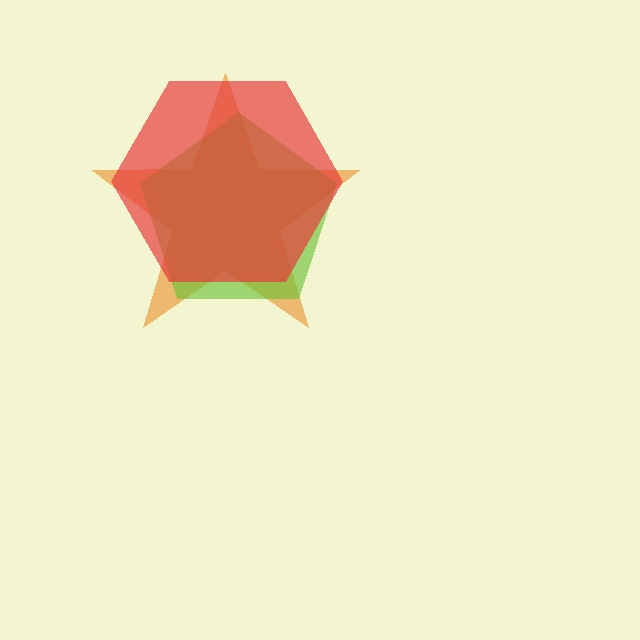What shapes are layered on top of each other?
The layered shapes are: an orange star, a lime pentagon, a red hexagon.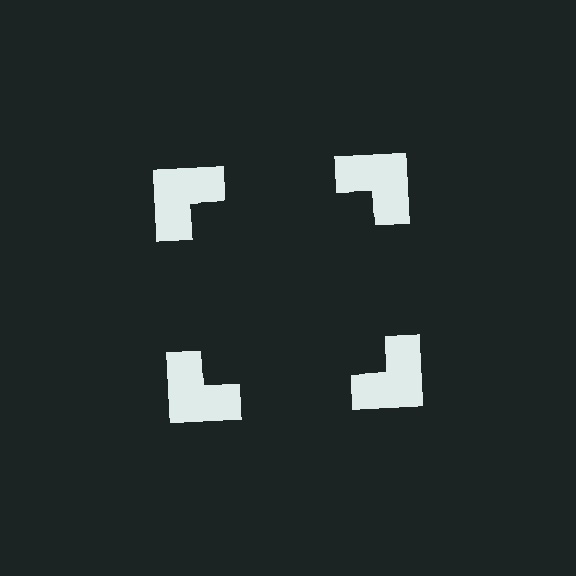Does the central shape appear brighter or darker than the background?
It typically appears slightly darker than the background, even though no actual brightness change is drawn.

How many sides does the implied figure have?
4 sides.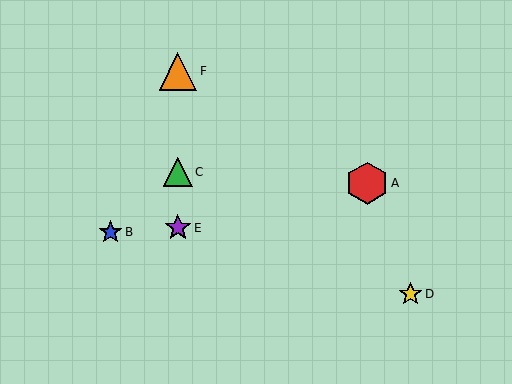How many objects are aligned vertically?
3 objects (C, E, F) are aligned vertically.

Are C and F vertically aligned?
Yes, both are at x≈178.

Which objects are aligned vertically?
Objects C, E, F are aligned vertically.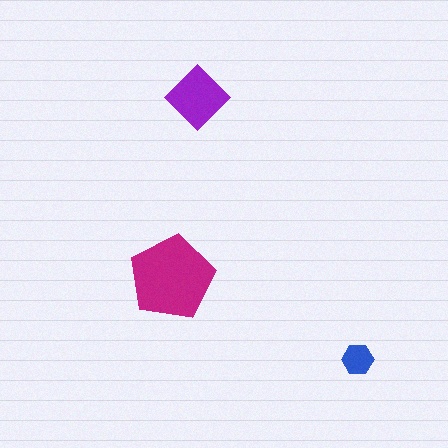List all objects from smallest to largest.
The blue hexagon, the purple diamond, the magenta pentagon.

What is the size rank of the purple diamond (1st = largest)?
2nd.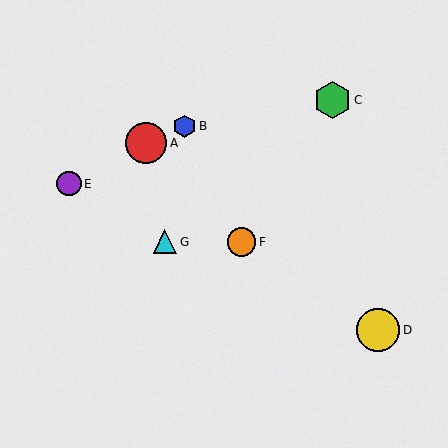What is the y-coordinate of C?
Object C is at y≈100.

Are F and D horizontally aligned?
No, F is at y≈242 and D is at y≈330.